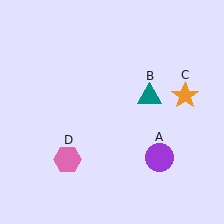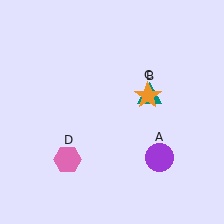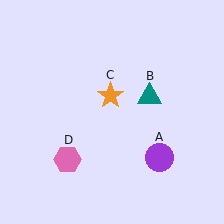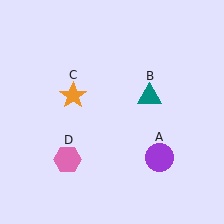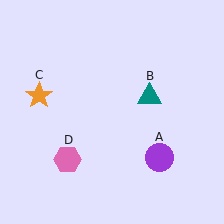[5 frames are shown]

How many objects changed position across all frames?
1 object changed position: orange star (object C).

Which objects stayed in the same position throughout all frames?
Purple circle (object A) and teal triangle (object B) and pink hexagon (object D) remained stationary.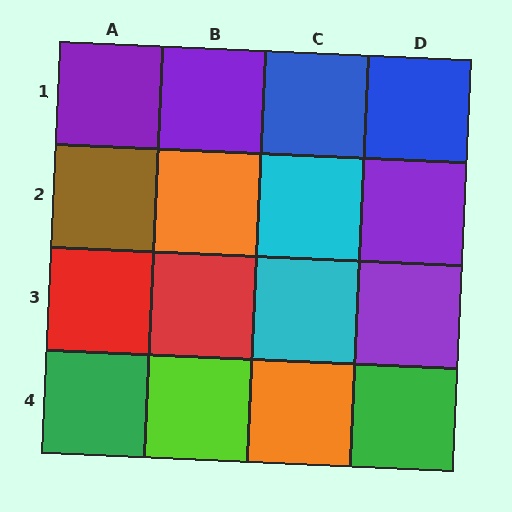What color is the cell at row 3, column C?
Cyan.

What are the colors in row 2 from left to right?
Brown, orange, cyan, purple.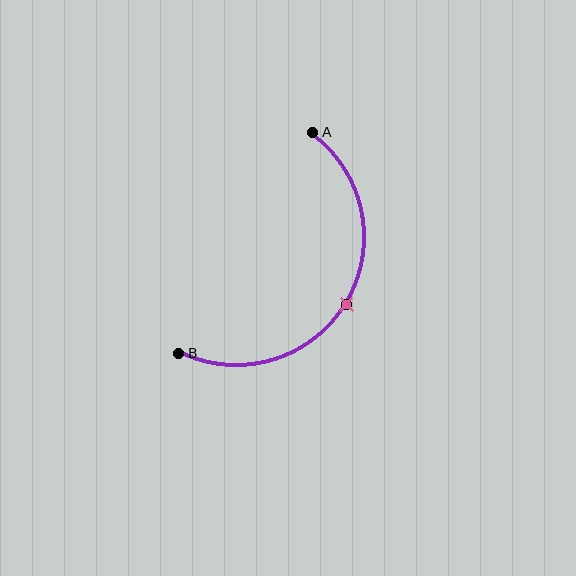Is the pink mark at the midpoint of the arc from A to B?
Yes. The pink mark lies on the arc at equal arc-length from both A and B — it is the arc midpoint.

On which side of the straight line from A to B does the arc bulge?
The arc bulges to the right of the straight line connecting A and B.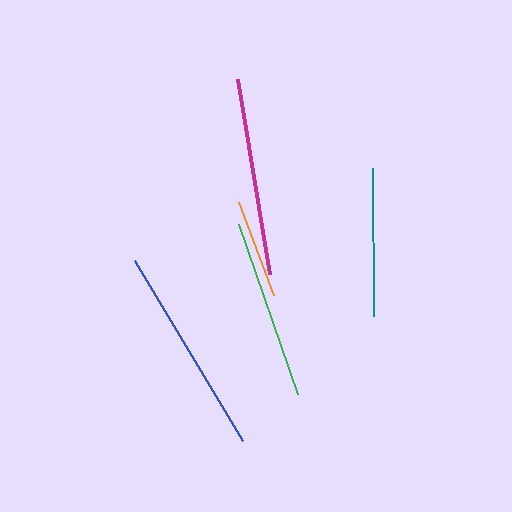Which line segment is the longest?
The blue line is the longest at approximately 210 pixels.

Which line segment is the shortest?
The orange line is the shortest at approximately 100 pixels.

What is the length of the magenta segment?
The magenta segment is approximately 198 pixels long.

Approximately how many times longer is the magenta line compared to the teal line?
The magenta line is approximately 1.3 times the length of the teal line.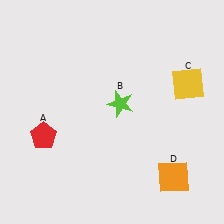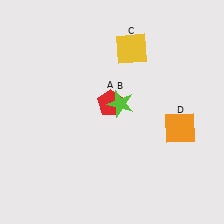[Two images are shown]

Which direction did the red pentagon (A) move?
The red pentagon (A) moved right.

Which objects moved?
The objects that moved are: the red pentagon (A), the yellow square (C), the orange square (D).